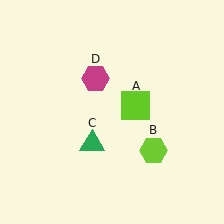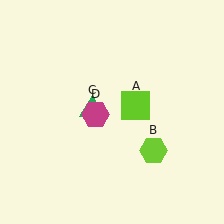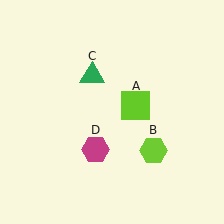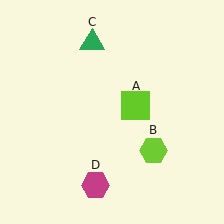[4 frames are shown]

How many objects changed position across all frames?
2 objects changed position: green triangle (object C), magenta hexagon (object D).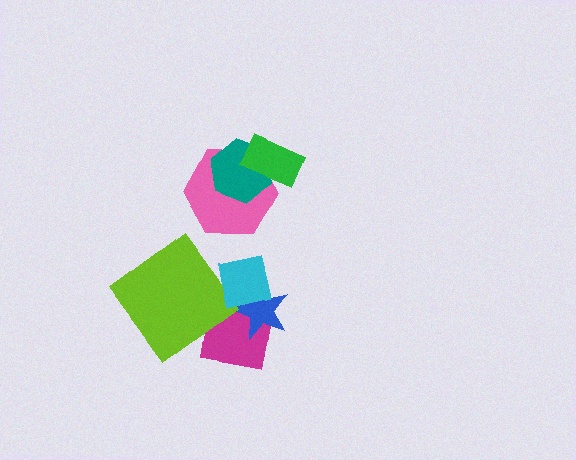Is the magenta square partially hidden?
Yes, it is partially covered by another shape.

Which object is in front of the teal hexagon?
The green rectangle is in front of the teal hexagon.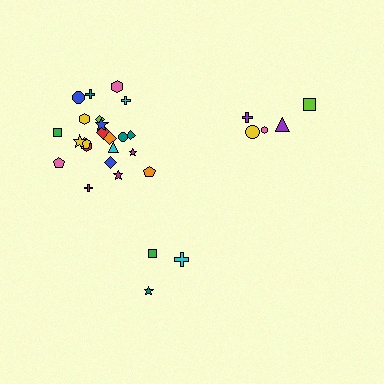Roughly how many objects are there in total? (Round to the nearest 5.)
Roughly 30 objects in total.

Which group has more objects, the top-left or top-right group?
The top-left group.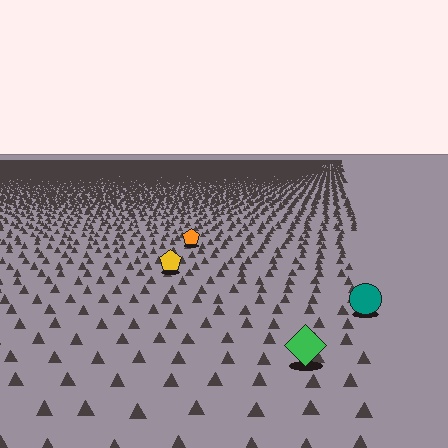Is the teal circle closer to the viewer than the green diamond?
No. The green diamond is closer — you can tell from the texture gradient: the ground texture is coarser near it.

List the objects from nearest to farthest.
From nearest to farthest: the green diamond, the teal circle, the yellow pentagon, the orange pentagon.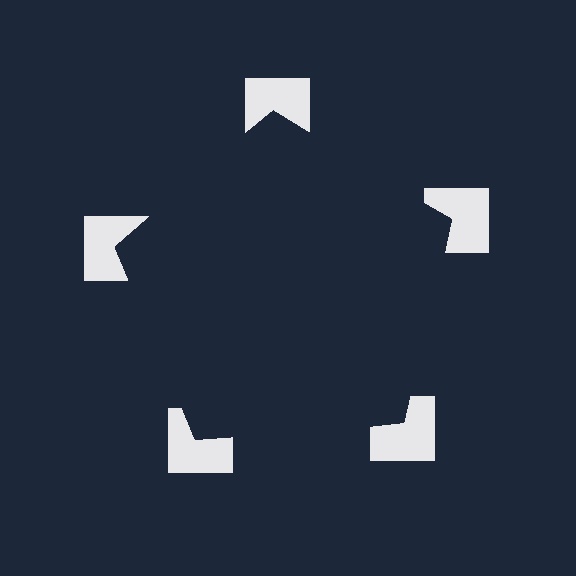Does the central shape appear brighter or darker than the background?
It typically appears slightly darker than the background, even though no actual brightness change is drawn.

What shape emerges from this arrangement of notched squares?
An illusory pentagon — its edges are inferred from the aligned wedge cuts in the notched squares, not physically drawn.